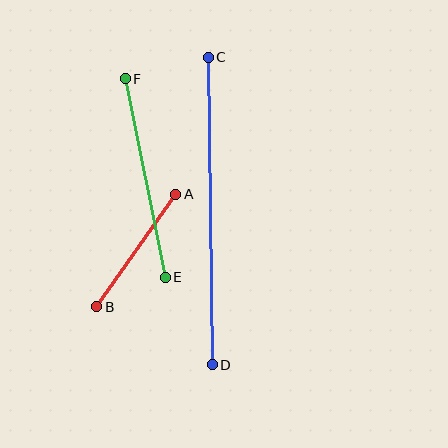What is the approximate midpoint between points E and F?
The midpoint is at approximately (145, 178) pixels.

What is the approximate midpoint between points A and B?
The midpoint is at approximately (136, 251) pixels.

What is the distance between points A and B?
The distance is approximately 137 pixels.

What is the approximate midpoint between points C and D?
The midpoint is at approximately (210, 211) pixels.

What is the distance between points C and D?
The distance is approximately 307 pixels.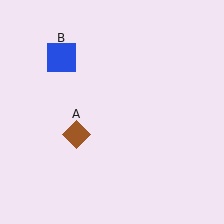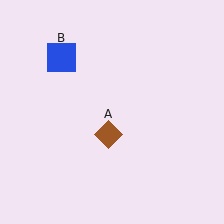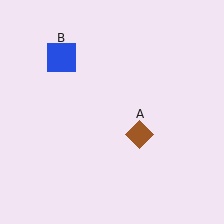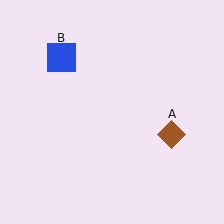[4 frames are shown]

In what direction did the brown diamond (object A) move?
The brown diamond (object A) moved right.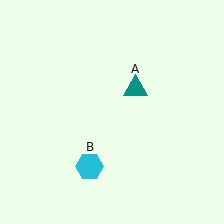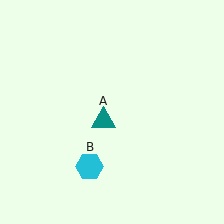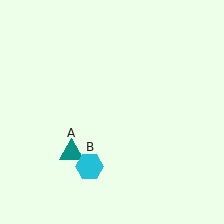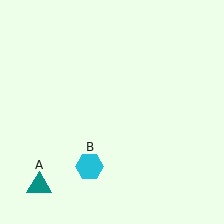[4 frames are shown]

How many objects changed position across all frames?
1 object changed position: teal triangle (object A).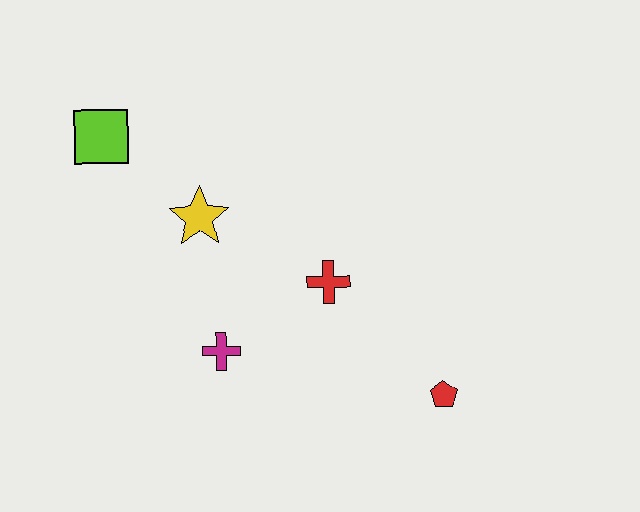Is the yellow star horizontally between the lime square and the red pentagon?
Yes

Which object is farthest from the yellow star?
The red pentagon is farthest from the yellow star.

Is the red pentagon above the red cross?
No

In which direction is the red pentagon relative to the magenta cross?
The red pentagon is to the right of the magenta cross.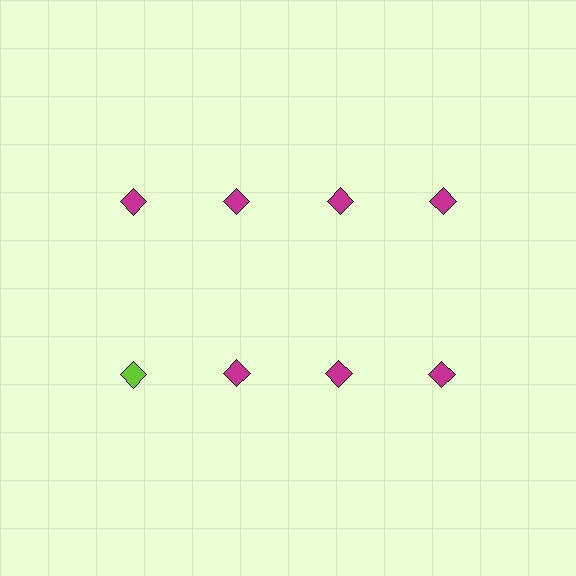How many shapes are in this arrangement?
There are 8 shapes arranged in a grid pattern.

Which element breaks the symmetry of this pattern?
The lime diamond in the second row, leftmost column breaks the symmetry. All other shapes are magenta diamonds.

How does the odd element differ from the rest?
It has a different color: lime instead of magenta.